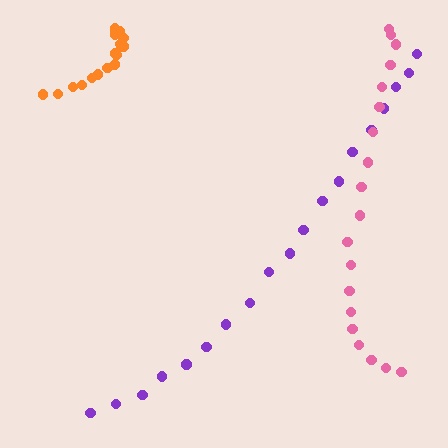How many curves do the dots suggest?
There are 3 distinct paths.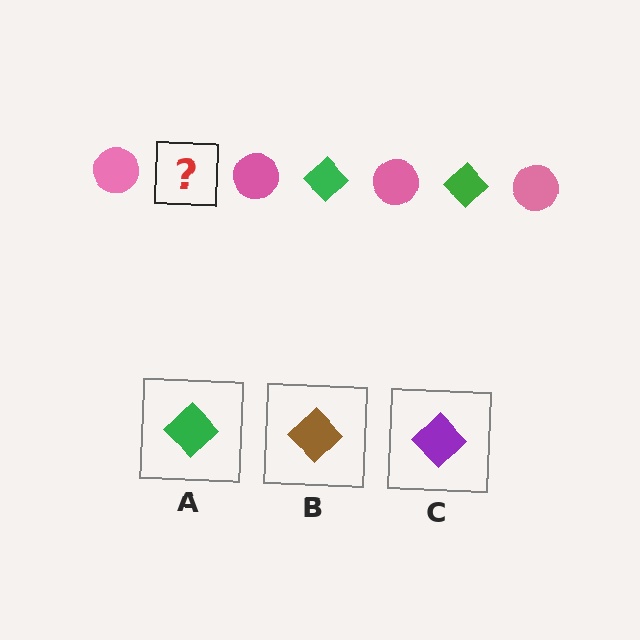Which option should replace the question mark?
Option A.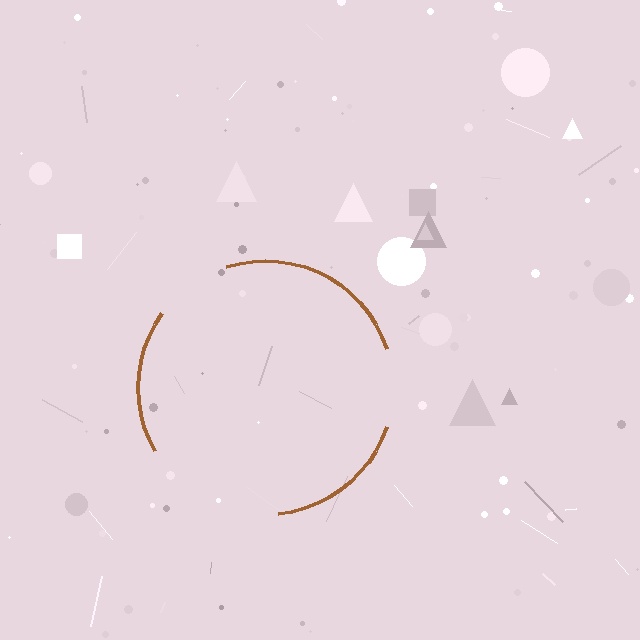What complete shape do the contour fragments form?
The contour fragments form a circle.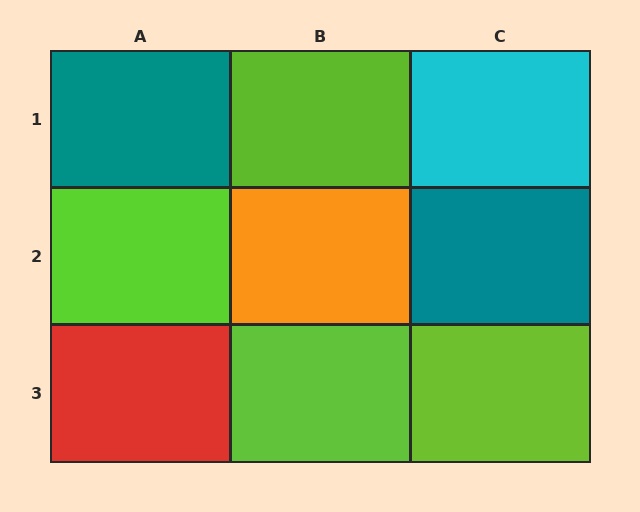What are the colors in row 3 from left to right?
Red, lime, lime.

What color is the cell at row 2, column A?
Lime.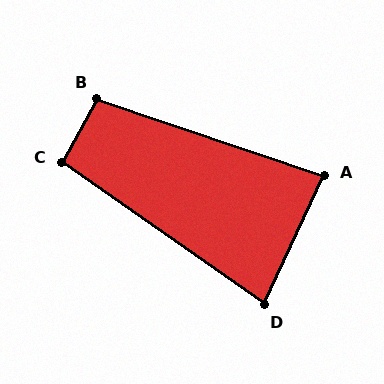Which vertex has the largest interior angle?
B, at approximately 100 degrees.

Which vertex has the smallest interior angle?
D, at approximately 80 degrees.